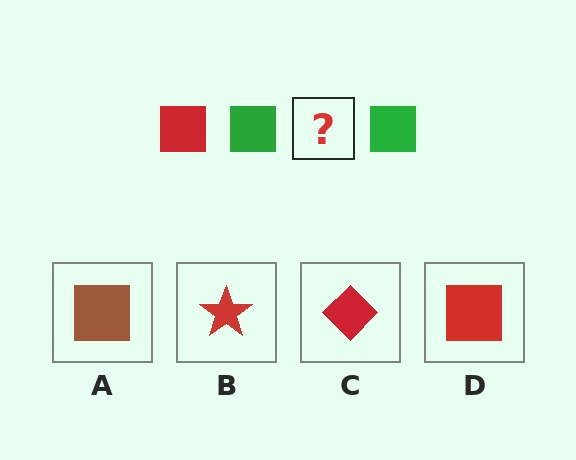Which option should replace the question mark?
Option D.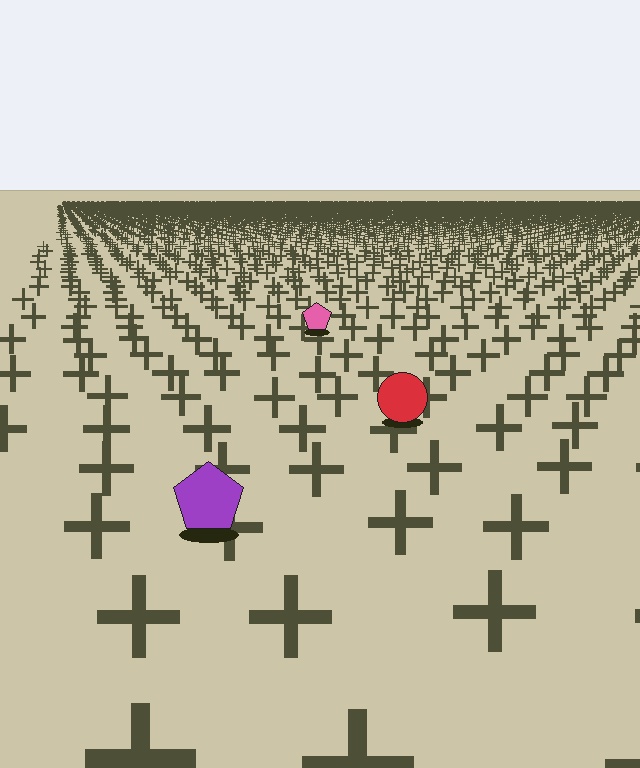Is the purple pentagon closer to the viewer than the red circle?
Yes. The purple pentagon is closer — you can tell from the texture gradient: the ground texture is coarser near it.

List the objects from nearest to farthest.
From nearest to farthest: the purple pentagon, the red circle, the pink pentagon.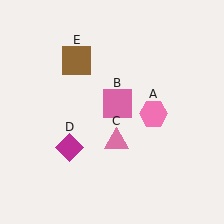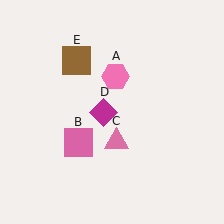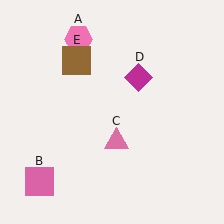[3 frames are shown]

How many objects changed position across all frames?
3 objects changed position: pink hexagon (object A), pink square (object B), magenta diamond (object D).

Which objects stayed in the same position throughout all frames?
Pink triangle (object C) and brown square (object E) remained stationary.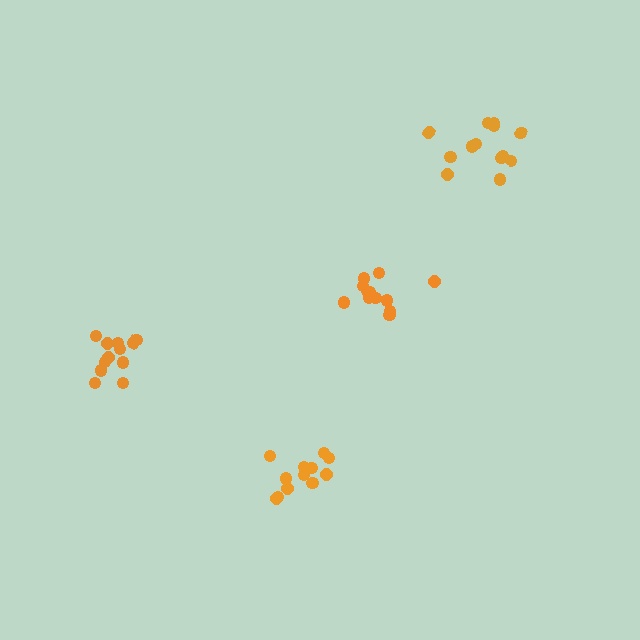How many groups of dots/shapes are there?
There are 4 groups.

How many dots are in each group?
Group 1: 12 dots, Group 2: 12 dots, Group 3: 12 dots, Group 4: 13 dots (49 total).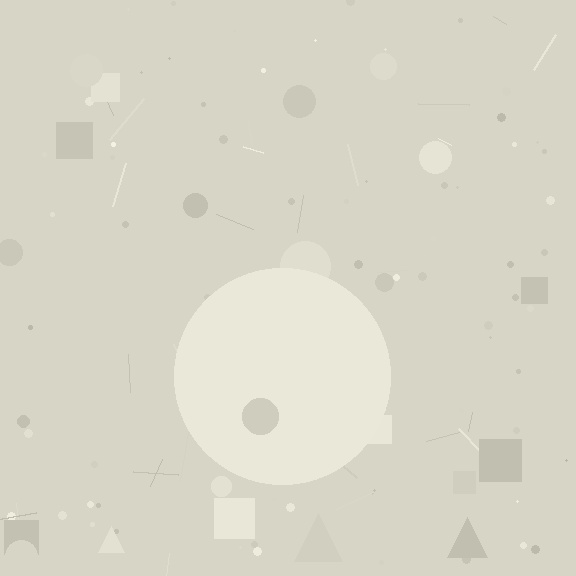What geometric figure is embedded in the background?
A circle is embedded in the background.